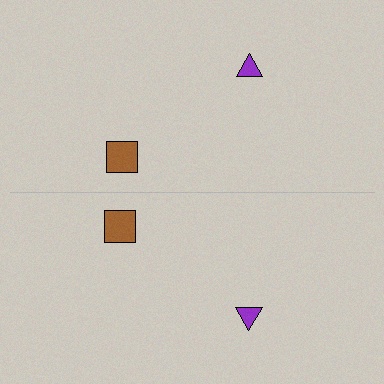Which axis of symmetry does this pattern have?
The pattern has a horizontal axis of symmetry running through the center of the image.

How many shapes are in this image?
There are 4 shapes in this image.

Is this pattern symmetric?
Yes, this pattern has bilateral (reflection) symmetry.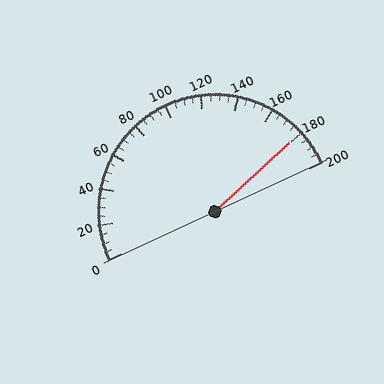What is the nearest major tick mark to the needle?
The nearest major tick mark is 180.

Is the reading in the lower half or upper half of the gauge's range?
The reading is in the upper half of the range (0 to 200).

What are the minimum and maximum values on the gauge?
The gauge ranges from 0 to 200.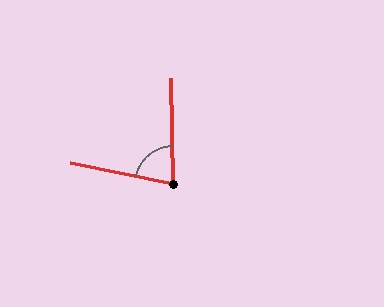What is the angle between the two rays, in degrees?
Approximately 77 degrees.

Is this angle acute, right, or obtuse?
It is acute.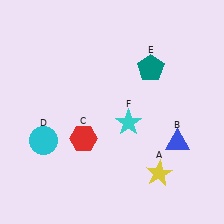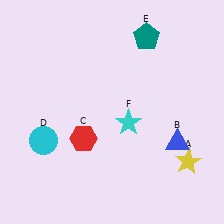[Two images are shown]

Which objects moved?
The objects that moved are: the yellow star (A), the teal pentagon (E).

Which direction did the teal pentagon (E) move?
The teal pentagon (E) moved up.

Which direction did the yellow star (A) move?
The yellow star (A) moved right.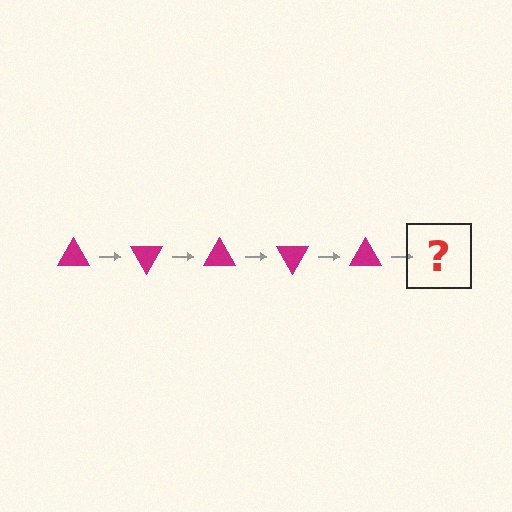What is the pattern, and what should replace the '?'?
The pattern is that the triangle rotates 60 degrees each step. The '?' should be a magenta triangle rotated 300 degrees.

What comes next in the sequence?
The next element should be a magenta triangle rotated 300 degrees.